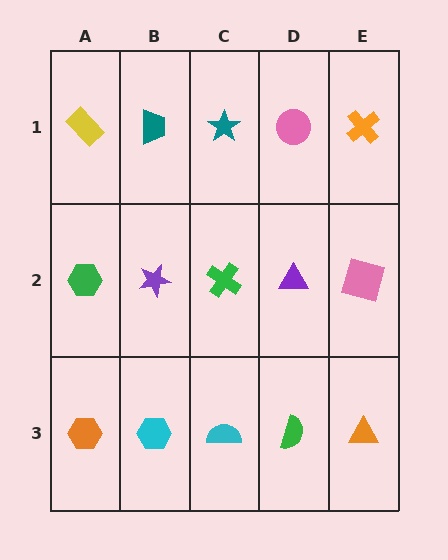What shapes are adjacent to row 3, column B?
A purple star (row 2, column B), an orange hexagon (row 3, column A), a cyan semicircle (row 3, column C).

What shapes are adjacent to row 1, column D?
A purple triangle (row 2, column D), a teal star (row 1, column C), an orange cross (row 1, column E).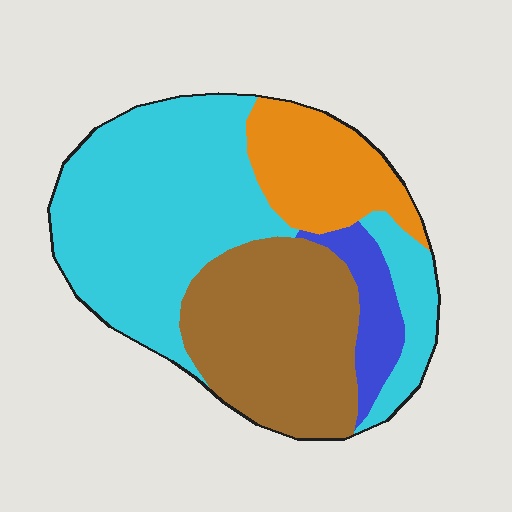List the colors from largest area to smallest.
From largest to smallest: cyan, brown, orange, blue.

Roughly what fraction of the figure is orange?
Orange takes up about one sixth (1/6) of the figure.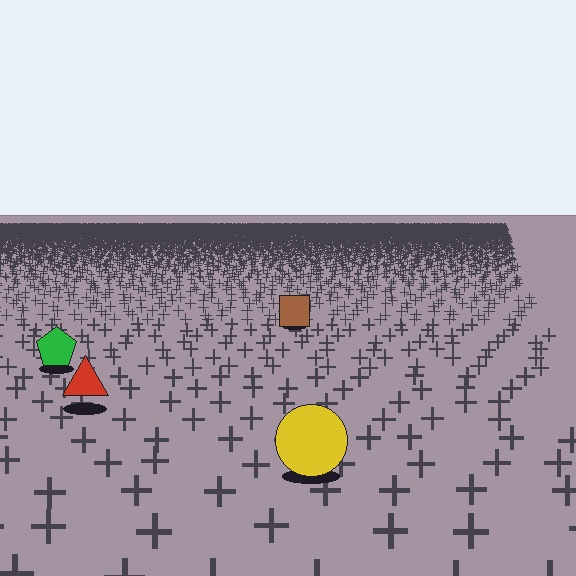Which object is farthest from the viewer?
The brown square is farthest from the viewer. It appears smaller and the ground texture around it is denser.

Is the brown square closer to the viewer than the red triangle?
No. The red triangle is closer — you can tell from the texture gradient: the ground texture is coarser near it.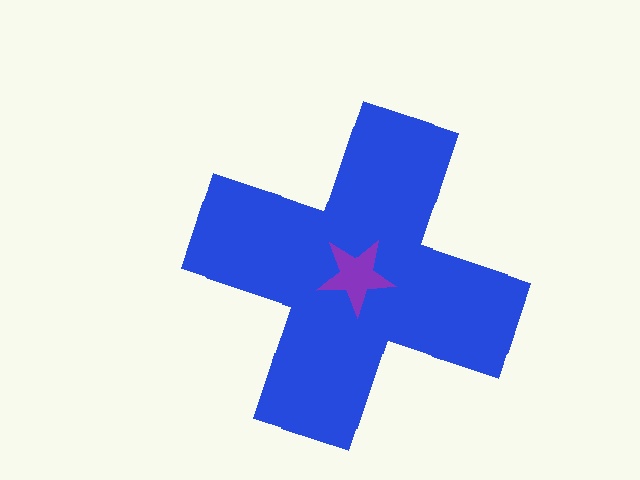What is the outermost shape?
The blue cross.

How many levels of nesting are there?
2.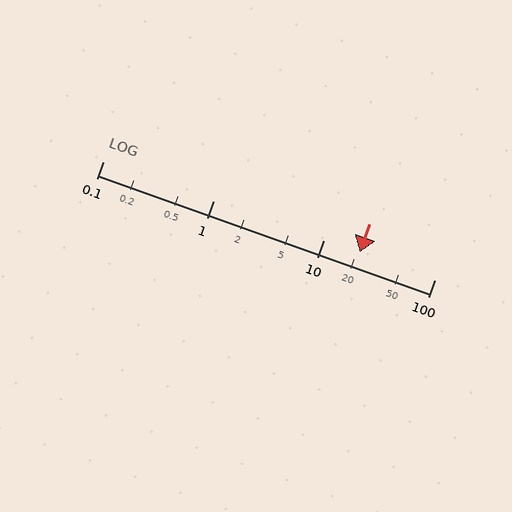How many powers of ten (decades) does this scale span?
The scale spans 3 decades, from 0.1 to 100.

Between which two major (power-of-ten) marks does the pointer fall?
The pointer is between 10 and 100.